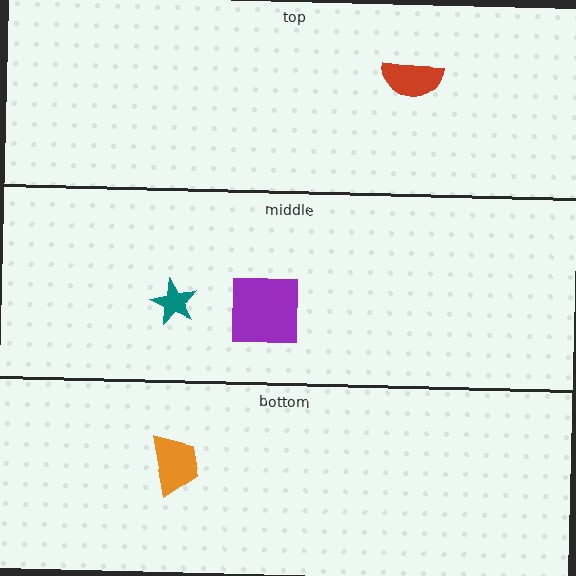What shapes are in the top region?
The red semicircle.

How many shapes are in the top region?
1.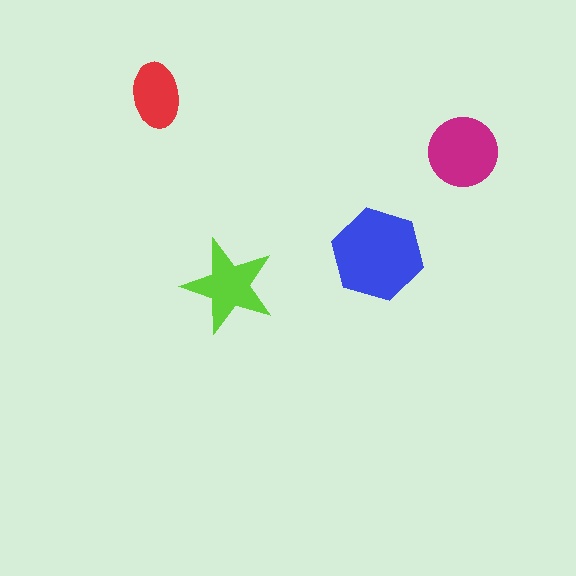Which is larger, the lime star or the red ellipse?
The lime star.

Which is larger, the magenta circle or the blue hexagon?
The blue hexagon.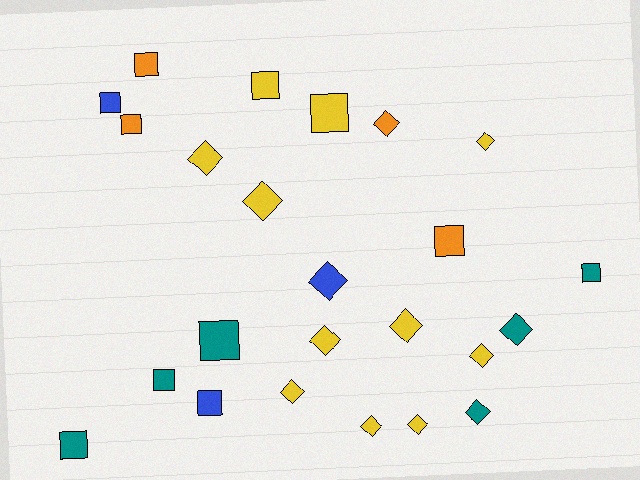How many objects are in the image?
There are 24 objects.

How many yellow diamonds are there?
There are 9 yellow diamonds.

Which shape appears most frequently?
Diamond, with 13 objects.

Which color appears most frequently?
Yellow, with 11 objects.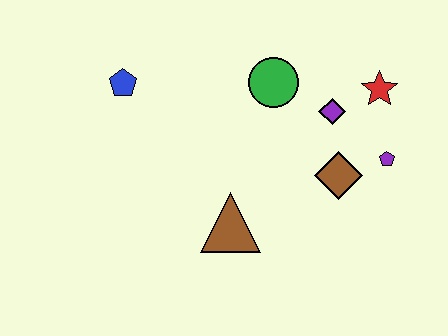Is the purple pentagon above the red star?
No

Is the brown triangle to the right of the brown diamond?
No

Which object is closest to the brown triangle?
The brown diamond is closest to the brown triangle.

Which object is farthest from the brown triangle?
The red star is farthest from the brown triangle.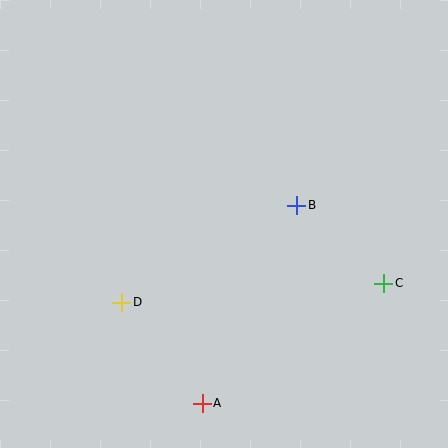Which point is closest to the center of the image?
Point B at (297, 205) is closest to the center.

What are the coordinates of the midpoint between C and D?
The midpoint between C and D is at (253, 293).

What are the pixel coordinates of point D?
Point D is at (122, 302).